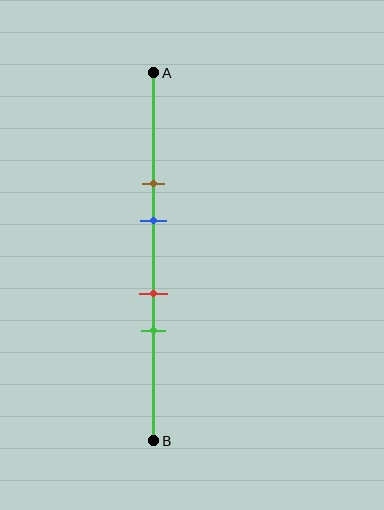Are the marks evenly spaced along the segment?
No, the marks are not evenly spaced.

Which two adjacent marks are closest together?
The red and green marks are the closest adjacent pair.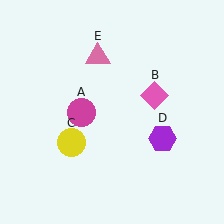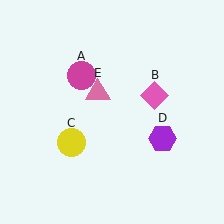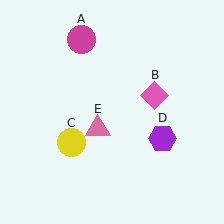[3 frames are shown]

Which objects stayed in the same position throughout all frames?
Pink diamond (object B) and yellow circle (object C) and purple hexagon (object D) remained stationary.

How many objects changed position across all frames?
2 objects changed position: magenta circle (object A), pink triangle (object E).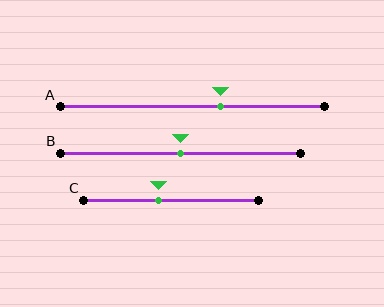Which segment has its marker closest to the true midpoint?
Segment B has its marker closest to the true midpoint.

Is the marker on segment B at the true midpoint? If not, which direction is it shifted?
Yes, the marker on segment B is at the true midpoint.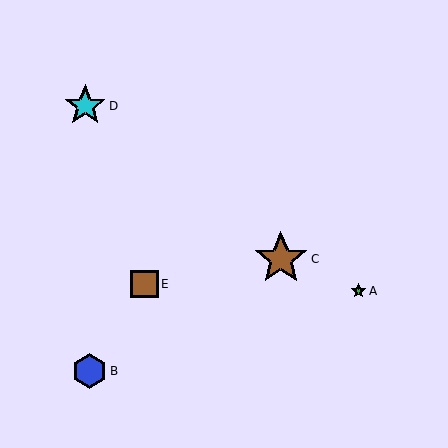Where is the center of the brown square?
The center of the brown square is at (145, 284).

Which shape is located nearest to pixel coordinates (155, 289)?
The brown square (labeled E) at (145, 284) is nearest to that location.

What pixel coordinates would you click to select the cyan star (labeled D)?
Click at (85, 106) to select the cyan star D.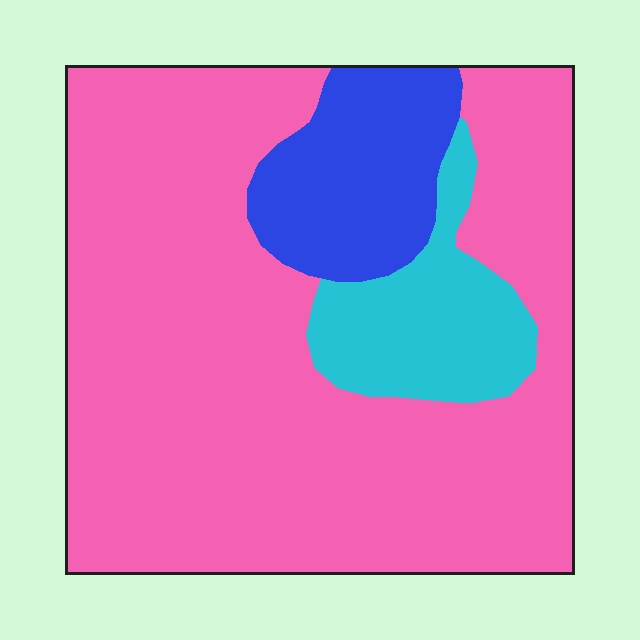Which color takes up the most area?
Pink, at roughly 75%.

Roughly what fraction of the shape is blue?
Blue covers 13% of the shape.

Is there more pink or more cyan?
Pink.